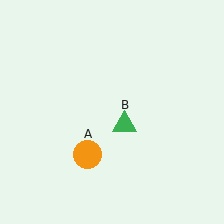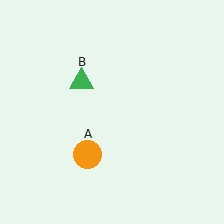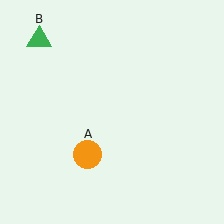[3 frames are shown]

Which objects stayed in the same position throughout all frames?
Orange circle (object A) remained stationary.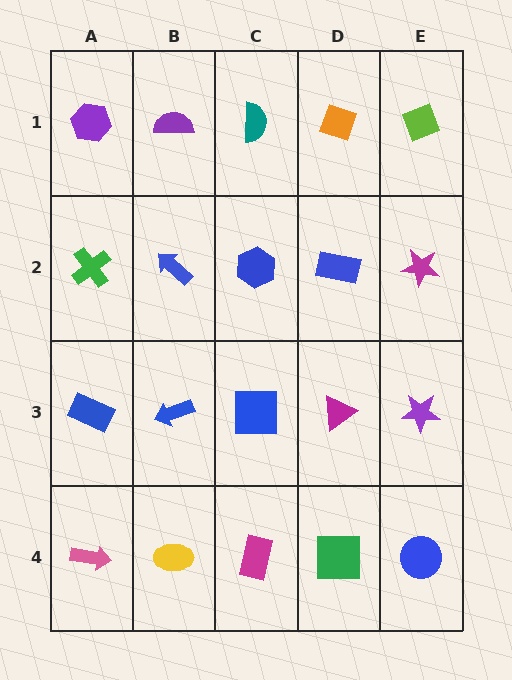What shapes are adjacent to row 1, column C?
A blue hexagon (row 2, column C), a purple semicircle (row 1, column B), an orange diamond (row 1, column D).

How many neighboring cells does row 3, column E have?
3.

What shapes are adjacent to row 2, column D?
An orange diamond (row 1, column D), a magenta triangle (row 3, column D), a blue hexagon (row 2, column C), a magenta star (row 2, column E).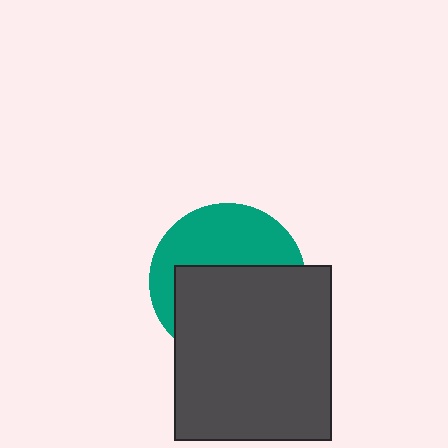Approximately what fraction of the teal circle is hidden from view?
Roughly 56% of the teal circle is hidden behind the dark gray rectangle.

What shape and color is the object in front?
The object in front is a dark gray rectangle.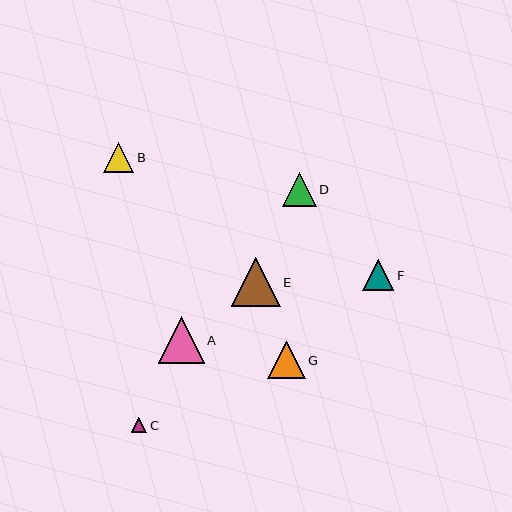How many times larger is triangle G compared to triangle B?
Triangle G is approximately 1.2 times the size of triangle B.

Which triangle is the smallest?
Triangle C is the smallest with a size of approximately 15 pixels.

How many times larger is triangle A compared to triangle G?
Triangle A is approximately 1.2 times the size of triangle G.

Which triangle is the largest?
Triangle E is the largest with a size of approximately 49 pixels.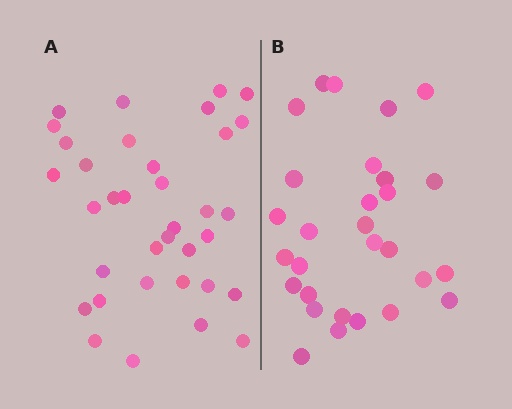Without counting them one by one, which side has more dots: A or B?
Region A (the left region) has more dots.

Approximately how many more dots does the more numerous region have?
Region A has about 6 more dots than region B.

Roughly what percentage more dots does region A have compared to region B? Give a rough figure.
About 20% more.